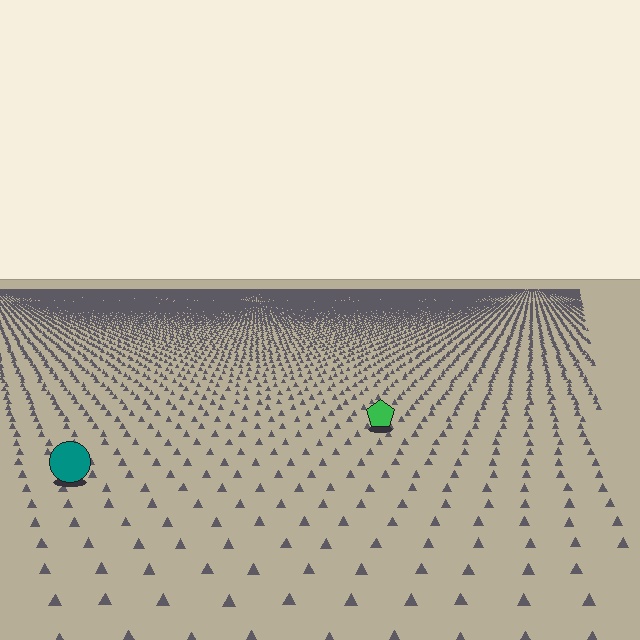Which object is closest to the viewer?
The teal circle is closest. The texture marks near it are larger and more spread out.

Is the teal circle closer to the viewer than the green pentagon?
Yes. The teal circle is closer — you can tell from the texture gradient: the ground texture is coarser near it.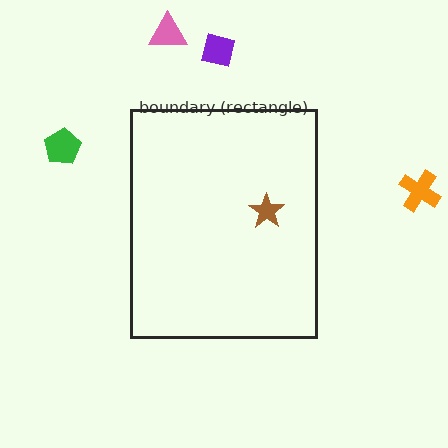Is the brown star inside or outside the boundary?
Inside.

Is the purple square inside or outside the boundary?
Outside.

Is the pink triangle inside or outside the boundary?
Outside.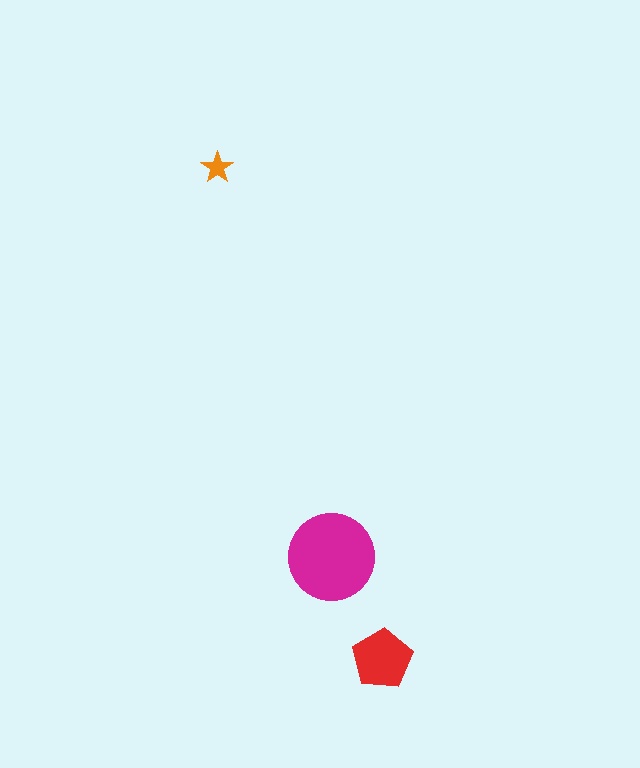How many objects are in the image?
There are 3 objects in the image.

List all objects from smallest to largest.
The orange star, the red pentagon, the magenta circle.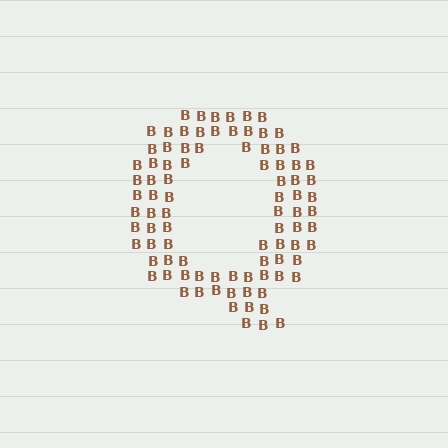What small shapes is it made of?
It is made of small letter B's.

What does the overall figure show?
The overall figure shows the letter Q.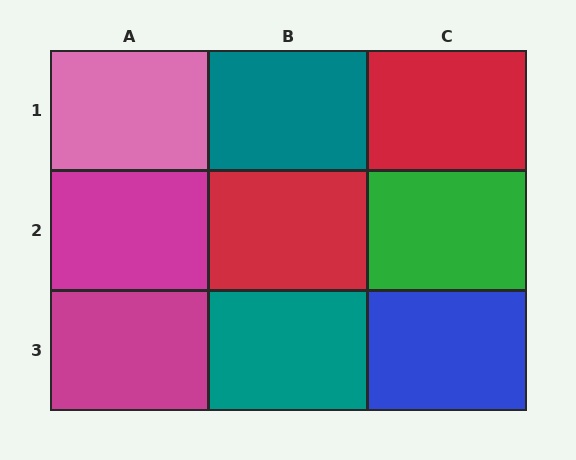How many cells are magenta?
2 cells are magenta.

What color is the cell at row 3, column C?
Blue.